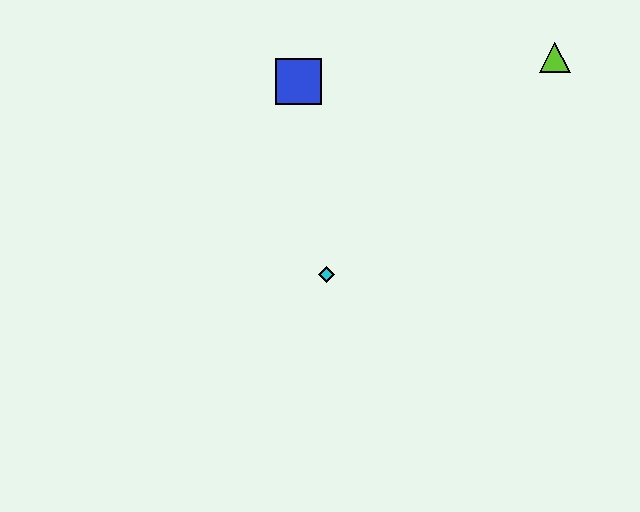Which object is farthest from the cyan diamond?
The lime triangle is farthest from the cyan diamond.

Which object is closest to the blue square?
The cyan diamond is closest to the blue square.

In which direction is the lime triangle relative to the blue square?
The lime triangle is to the right of the blue square.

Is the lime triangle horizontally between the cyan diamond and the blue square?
No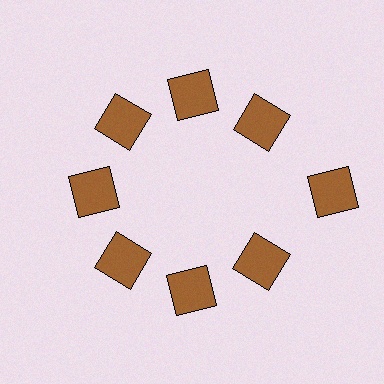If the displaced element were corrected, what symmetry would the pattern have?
It would have 8-fold rotational symmetry — the pattern would map onto itself every 45 degrees.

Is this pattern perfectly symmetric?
No. The 8 brown squares are arranged in a ring, but one element near the 3 o'clock position is pushed outward from the center, breaking the 8-fold rotational symmetry.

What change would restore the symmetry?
The symmetry would be restored by moving it inward, back onto the ring so that all 8 squares sit at equal angles and equal distance from the center.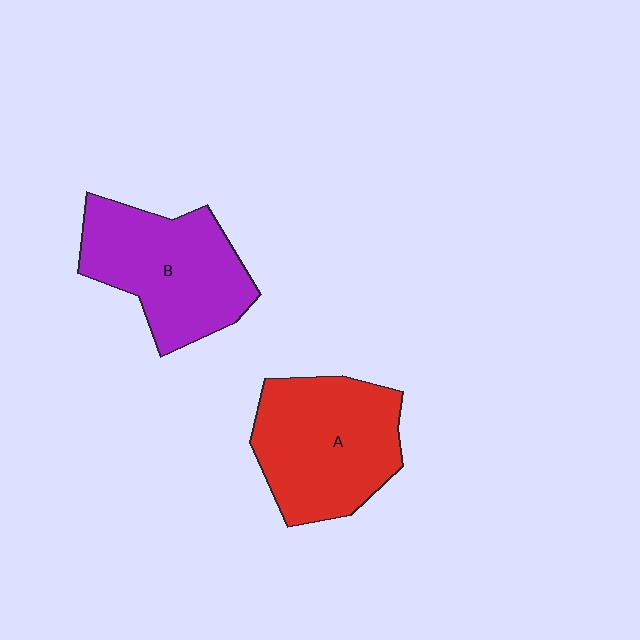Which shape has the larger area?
Shape A (red).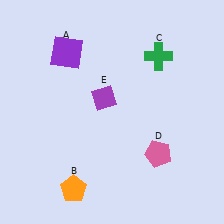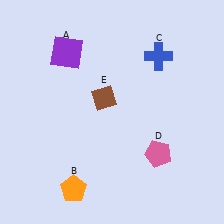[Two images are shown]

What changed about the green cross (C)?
In Image 1, C is green. In Image 2, it changed to blue.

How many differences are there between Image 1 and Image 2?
There are 2 differences between the two images.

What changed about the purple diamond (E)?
In Image 1, E is purple. In Image 2, it changed to brown.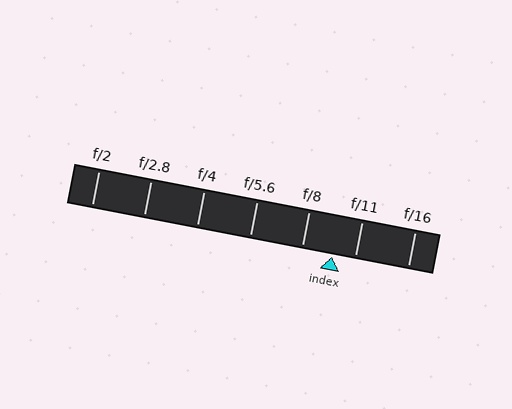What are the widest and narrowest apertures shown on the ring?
The widest aperture shown is f/2 and the narrowest is f/16.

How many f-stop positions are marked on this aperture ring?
There are 7 f-stop positions marked.